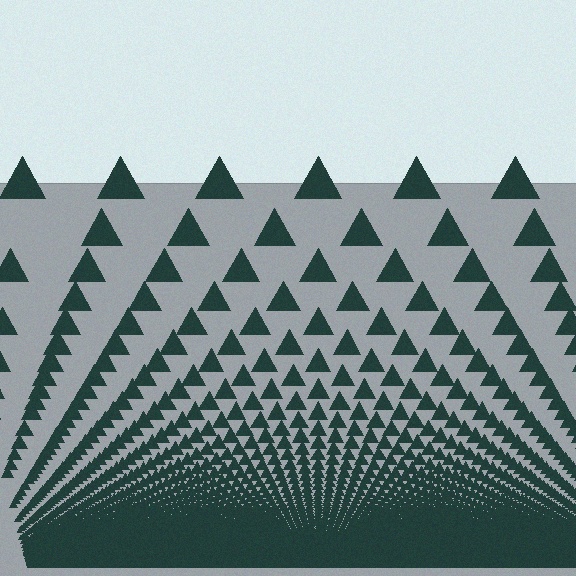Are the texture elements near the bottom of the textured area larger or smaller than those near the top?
Smaller. The gradient is inverted — elements near the bottom are smaller and denser.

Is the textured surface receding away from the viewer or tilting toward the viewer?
The surface appears to tilt toward the viewer. Texture elements get larger and sparser toward the top.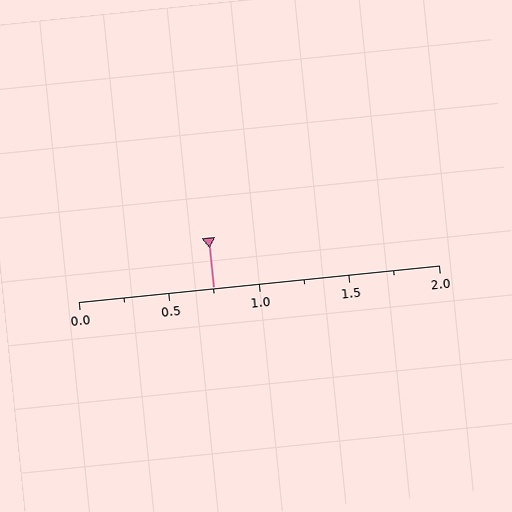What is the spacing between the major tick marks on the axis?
The major ticks are spaced 0.5 apart.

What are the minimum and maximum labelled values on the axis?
The axis runs from 0.0 to 2.0.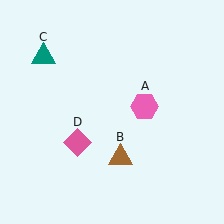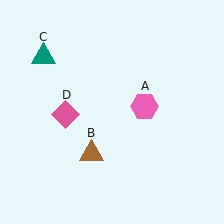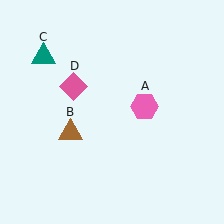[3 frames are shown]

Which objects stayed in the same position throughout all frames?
Pink hexagon (object A) and teal triangle (object C) remained stationary.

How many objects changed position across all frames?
2 objects changed position: brown triangle (object B), pink diamond (object D).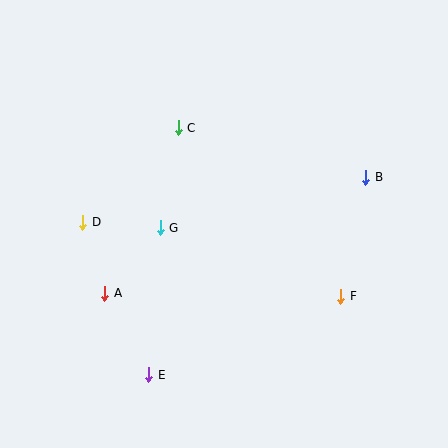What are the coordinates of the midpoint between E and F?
The midpoint between E and F is at (245, 335).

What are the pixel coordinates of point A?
Point A is at (105, 293).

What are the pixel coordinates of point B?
Point B is at (366, 177).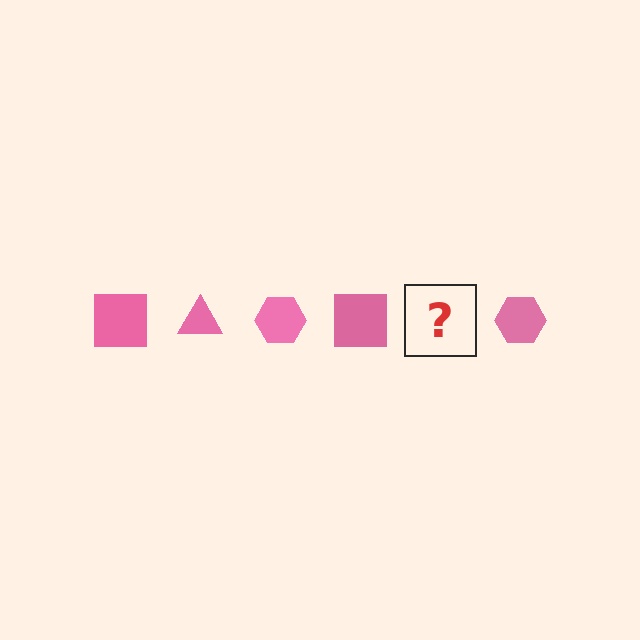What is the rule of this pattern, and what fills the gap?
The rule is that the pattern cycles through square, triangle, hexagon shapes in pink. The gap should be filled with a pink triangle.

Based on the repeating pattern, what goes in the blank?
The blank should be a pink triangle.